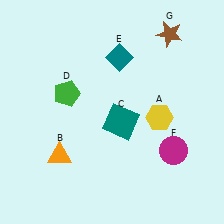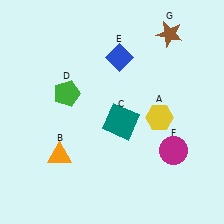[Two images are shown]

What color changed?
The diamond (E) changed from teal in Image 1 to blue in Image 2.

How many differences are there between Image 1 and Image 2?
There is 1 difference between the two images.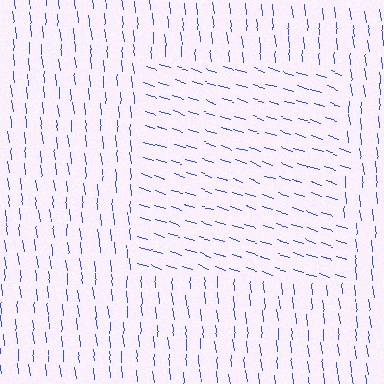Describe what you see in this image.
The image is filled with small blue line segments. A rectangle region in the image has lines oriented differently from the surrounding lines, creating a visible texture boundary.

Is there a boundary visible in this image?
Yes, there is a texture boundary formed by a change in line orientation.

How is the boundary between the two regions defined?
The boundary is defined purely by a change in line orientation (approximately 66 degrees difference). All lines are the same color and thickness.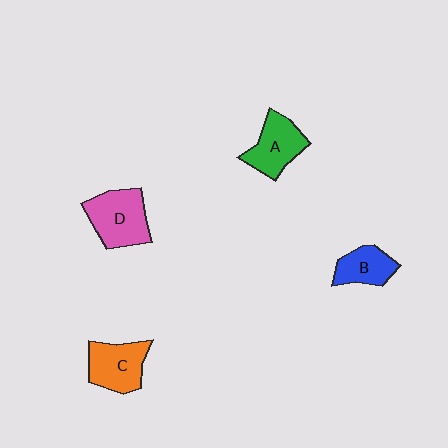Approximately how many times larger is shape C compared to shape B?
Approximately 1.3 times.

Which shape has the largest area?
Shape D (pink).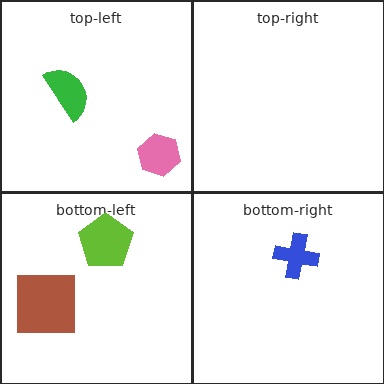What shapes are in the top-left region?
The green semicircle, the pink hexagon.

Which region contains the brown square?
The bottom-left region.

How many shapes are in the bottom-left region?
2.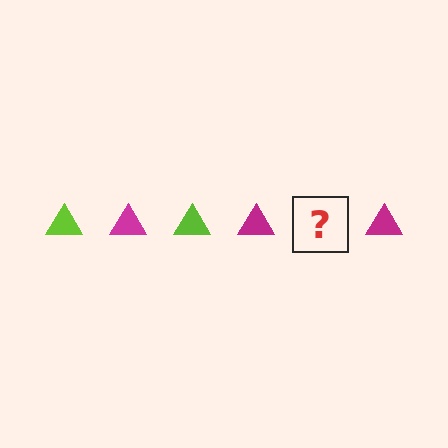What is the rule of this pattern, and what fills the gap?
The rule is that the pattern cycles through lime, magenta triangles. The gap should be filled with a lime triangle.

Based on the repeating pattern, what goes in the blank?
The blank should be a lime triangle.